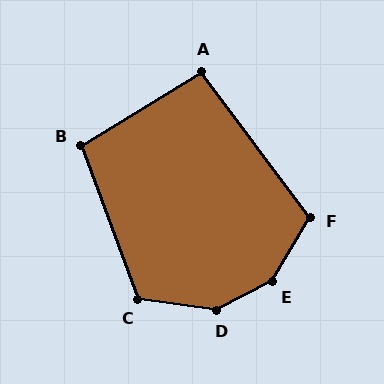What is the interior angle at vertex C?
Approximately 118 degrees (obtuse).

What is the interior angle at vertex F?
Approximately 113 degrees (obtuse).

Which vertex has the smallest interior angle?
A, at approximately 95 degrees.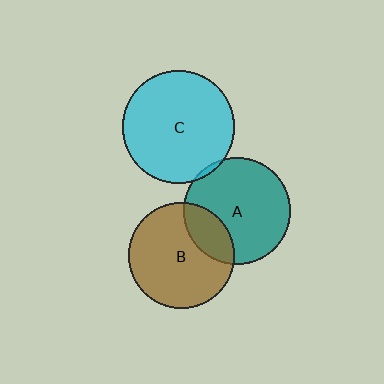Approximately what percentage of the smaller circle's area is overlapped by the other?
Approximately 20%.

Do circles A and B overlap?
Yes.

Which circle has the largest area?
Circle C (cyan).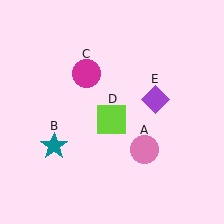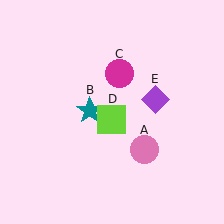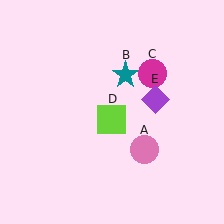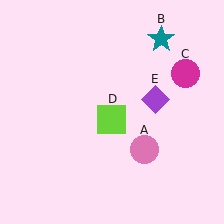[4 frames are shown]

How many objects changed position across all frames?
2 objects changed position: teal star (object B), magenta circle (object C).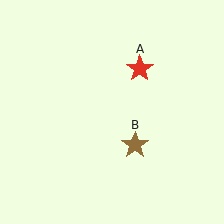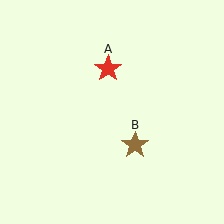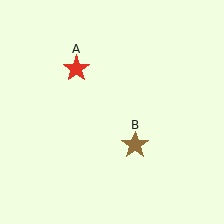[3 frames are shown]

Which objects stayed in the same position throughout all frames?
Brown star (object B) remained stationary.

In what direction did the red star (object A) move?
The red star (object A) moved left.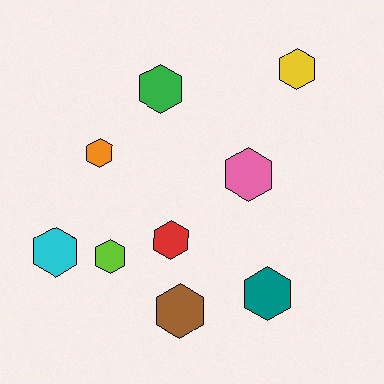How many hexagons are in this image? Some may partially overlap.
There are 9 hexagons.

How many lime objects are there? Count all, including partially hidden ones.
There is 1 lime object.